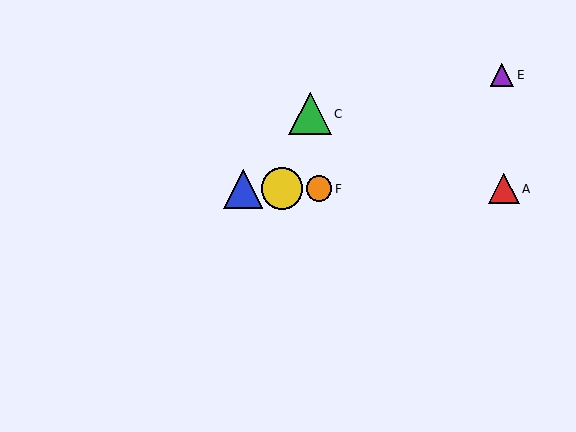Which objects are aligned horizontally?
Objects A, B, D, F are aligned horizontally.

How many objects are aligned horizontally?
4 objects (A, B, D, F) are aligned horizontally.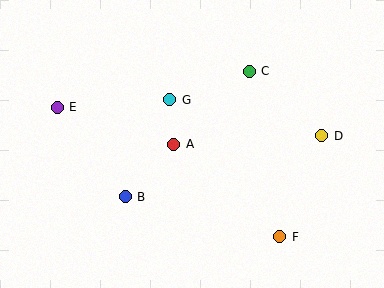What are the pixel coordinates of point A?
Point A is at (174, 144).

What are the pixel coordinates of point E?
Point E is at (57, 107).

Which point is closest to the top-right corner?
Point D is closest to the top-right corner.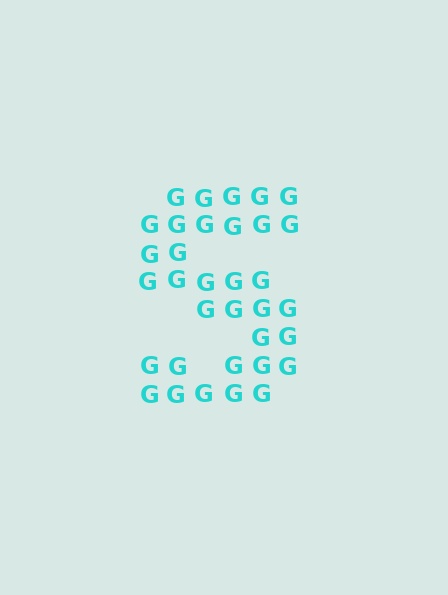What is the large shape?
The large shape is the letter S.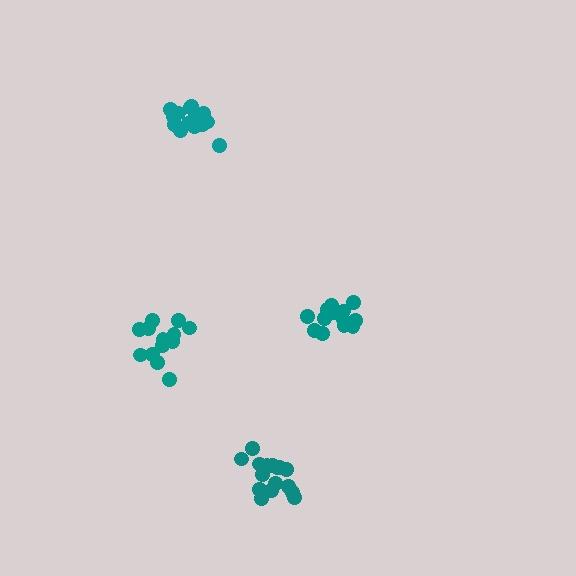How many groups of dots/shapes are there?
There are 4 groups.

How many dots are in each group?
Group 1: 16 dots, Group 2: 13 dots, Group 3: 13 dots, Group 4: 16 dots (58 total).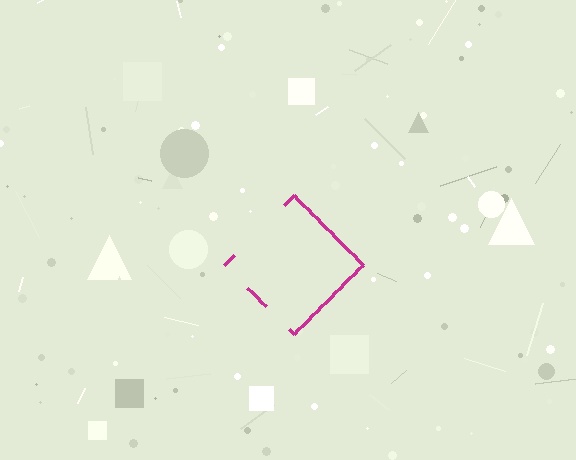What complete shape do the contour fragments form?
The contour fragments form a diamond.